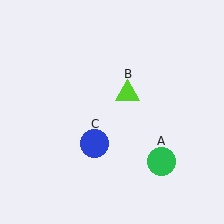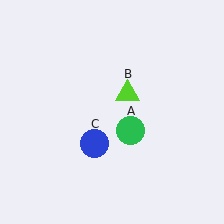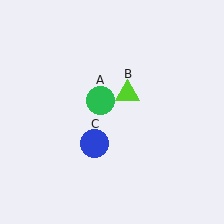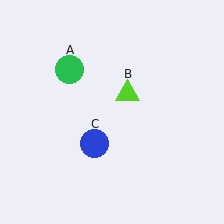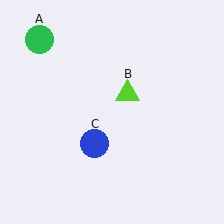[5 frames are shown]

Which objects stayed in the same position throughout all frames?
Lime triangle (object B) and blue circle (object C) remained stationary.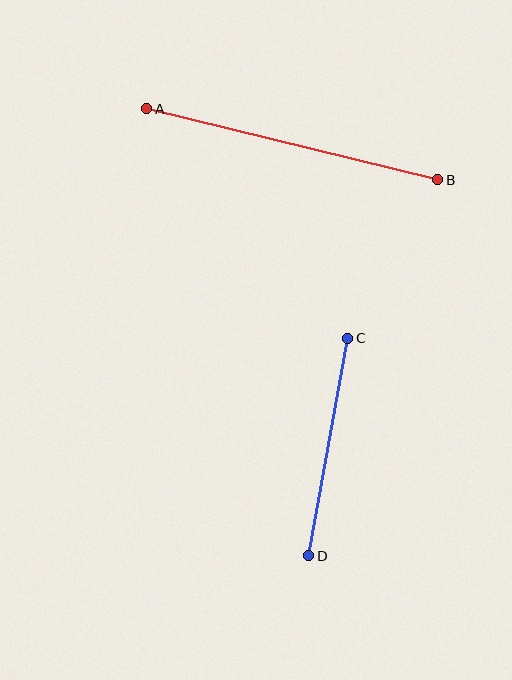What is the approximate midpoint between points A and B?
The midpoint is at approximately (292, 144) pixels.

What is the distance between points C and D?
The distance is approximately 221 pixels.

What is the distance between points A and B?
The distance is approximately 299 pixels.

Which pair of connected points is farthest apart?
Points A and B are farthest apart.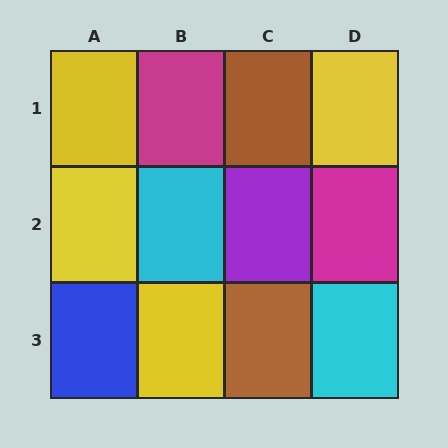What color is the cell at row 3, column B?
Yellow.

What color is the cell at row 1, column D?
Yellow.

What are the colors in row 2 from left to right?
Yellow, cyan, purple, magenta.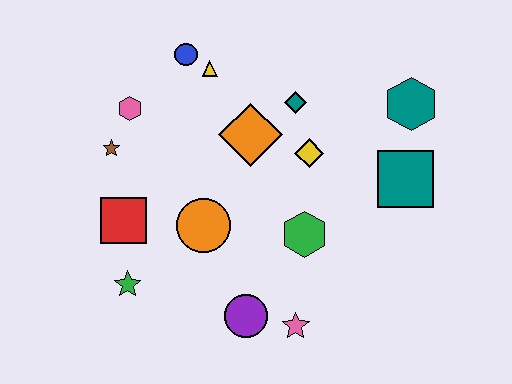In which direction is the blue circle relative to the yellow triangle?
The blue circle is to the left of the yellow triangle.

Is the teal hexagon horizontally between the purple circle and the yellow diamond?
No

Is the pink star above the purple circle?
No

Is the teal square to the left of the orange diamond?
No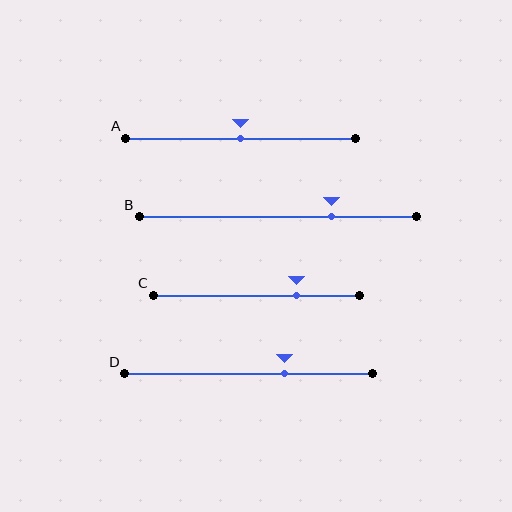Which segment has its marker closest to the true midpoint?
Segment A has its marker closest to the true midpoint.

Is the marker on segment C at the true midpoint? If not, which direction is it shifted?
No, the marker on segment C is shifted to the right by about 19% of the segment length.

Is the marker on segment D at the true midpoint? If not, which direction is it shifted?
No, the marker on segment D is shifted to the right by about 14% of the segment length.